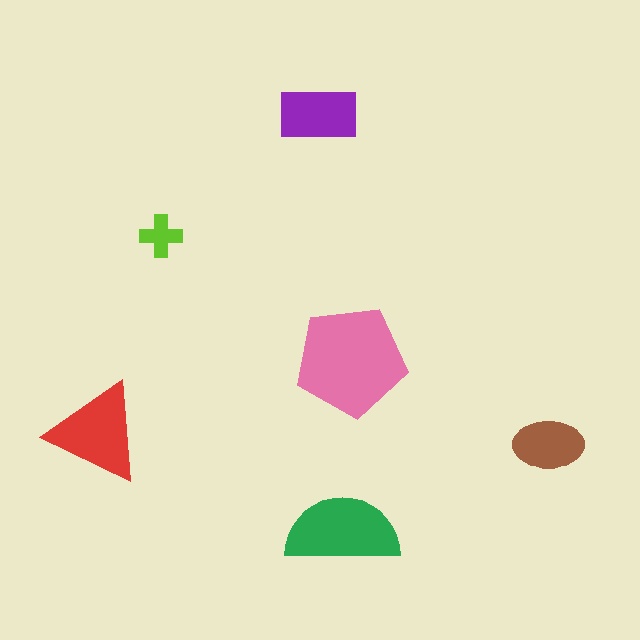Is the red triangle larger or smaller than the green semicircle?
Smaller.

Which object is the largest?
The pink pentagon.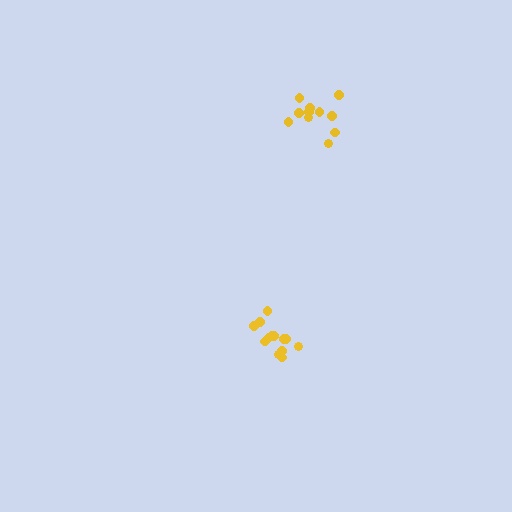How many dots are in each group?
Group 1: 11 dots, Group 2: 13 dots (24 total).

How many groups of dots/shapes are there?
There are 2 groups.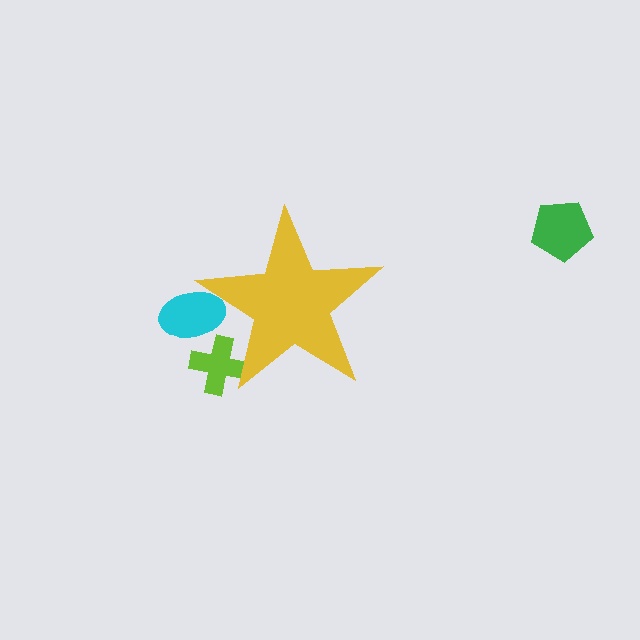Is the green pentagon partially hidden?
No, the green pentagon is fully visible.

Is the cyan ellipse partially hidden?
Yes, the cyan ellipse is partially hidden behind the yellow star.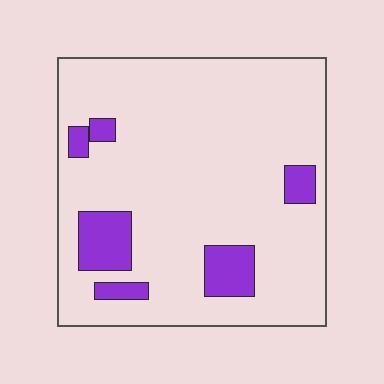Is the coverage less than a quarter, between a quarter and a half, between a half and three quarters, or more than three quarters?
Less than a quarter.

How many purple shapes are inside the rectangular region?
6.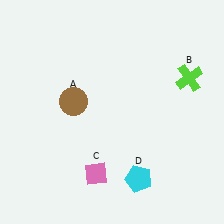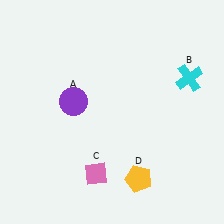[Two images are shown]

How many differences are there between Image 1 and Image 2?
There are 3 differences between the two images.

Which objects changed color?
A changed from brown to purple. B changed from lime to cyan. D changed from cyan to yellow.